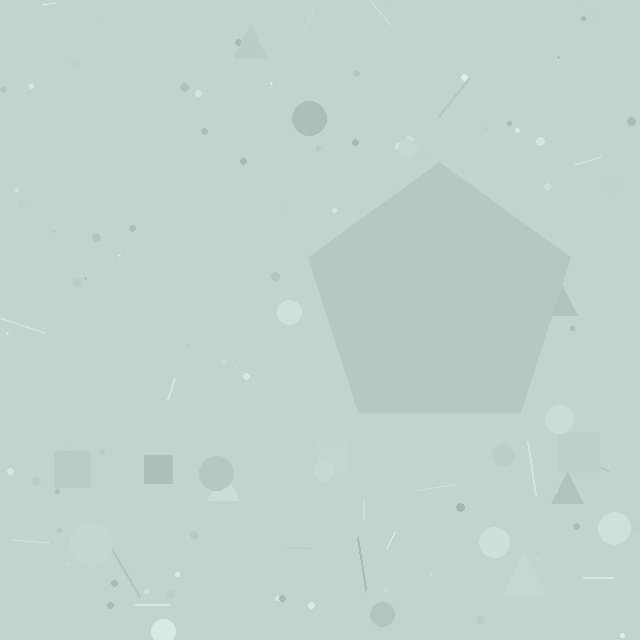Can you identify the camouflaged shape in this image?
The camouflaged shape is a pentagon.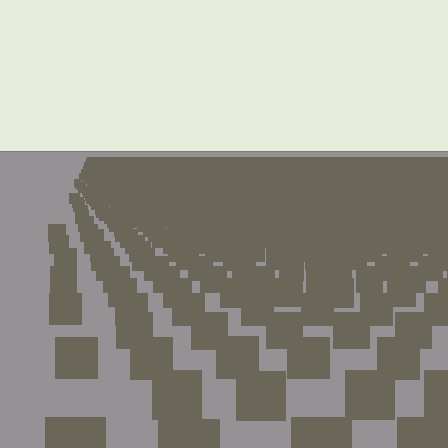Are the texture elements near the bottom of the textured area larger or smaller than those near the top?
Larger. Near the bottom, elements are closer to the viewer and appear at a bigger on-screen size.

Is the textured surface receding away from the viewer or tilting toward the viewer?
The surface is receding away from the viewer. Texture elements get smaller and denser toward the top.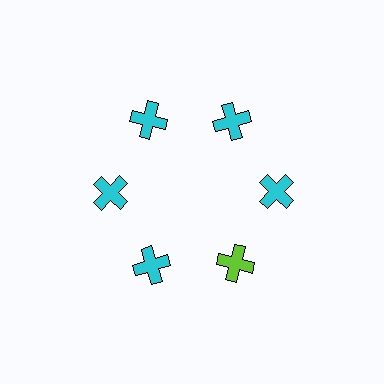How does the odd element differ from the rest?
It has a different color: lime instead of cyan.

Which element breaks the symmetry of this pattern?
The lime cross at roughly the 5 o'clock position breaks the symmetry. All other shapes are cyan crosses.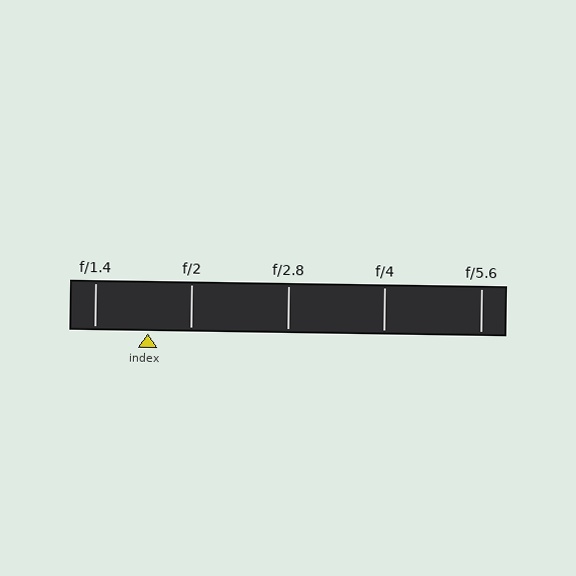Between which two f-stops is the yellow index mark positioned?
The index mark is between f/1.4 and f/2.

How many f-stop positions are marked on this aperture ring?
There are 5 f-stop positions marked.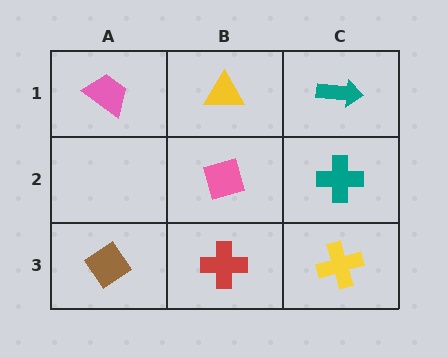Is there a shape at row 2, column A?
No, that cell is empty.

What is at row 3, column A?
A brown diamond.